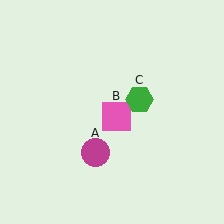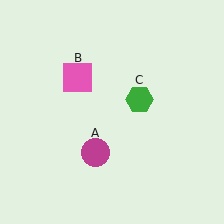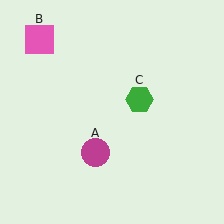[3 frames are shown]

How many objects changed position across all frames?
1 object changed position: pink square (object B).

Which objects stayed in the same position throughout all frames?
Magenta circle (object A) and green hexagon (object C) remained stationary.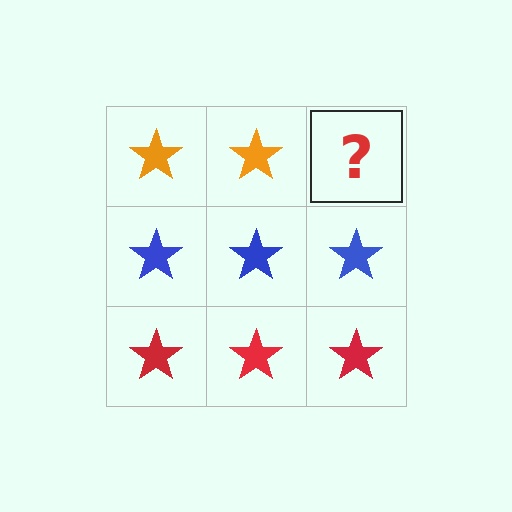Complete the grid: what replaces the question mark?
The question mark should be replaced with an orange star.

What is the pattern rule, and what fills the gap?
The rule is that each row has a consistent color. The gap should be filled with an orange star.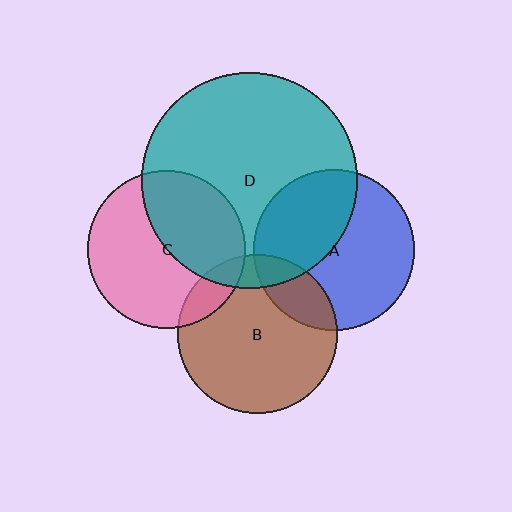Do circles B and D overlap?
Yes.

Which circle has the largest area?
Circle D (teal).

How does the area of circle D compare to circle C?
Approximately 1.9 times.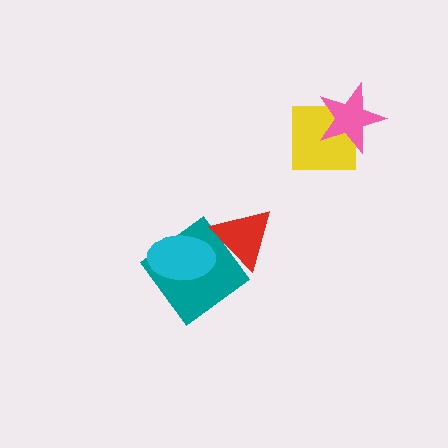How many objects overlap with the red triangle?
1 object overlaps with the red triangle.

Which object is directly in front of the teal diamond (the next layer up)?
The cyan ellipse is directly in front of the teal diamond.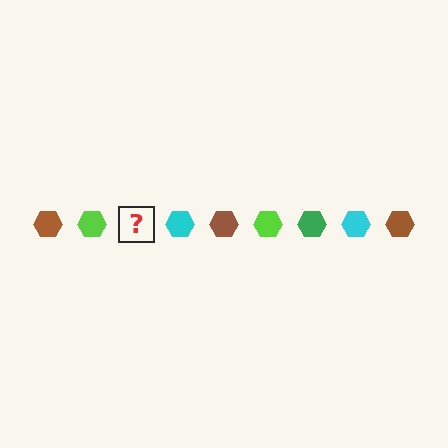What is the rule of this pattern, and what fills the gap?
The rule is that the pattern cycles through brown, lime, green, cyan hexagons. The gap should be filled with a green hexagon.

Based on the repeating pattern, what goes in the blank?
The blank should be a green hexagon.